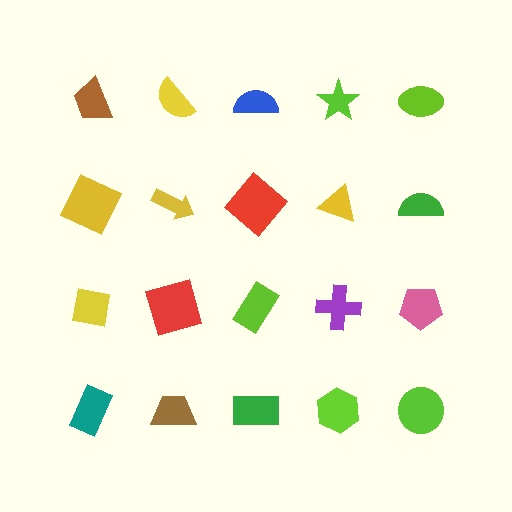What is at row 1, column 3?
A blue semicircle.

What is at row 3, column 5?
A pink pentagon.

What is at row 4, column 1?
A teal rectangle.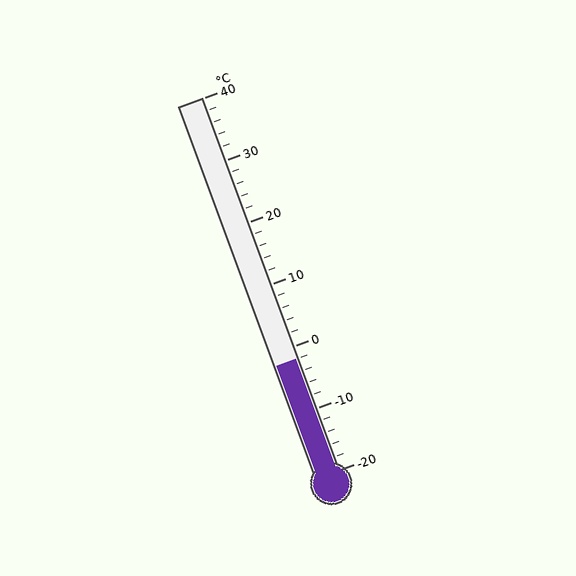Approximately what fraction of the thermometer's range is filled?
The thermometer is filled to approximately 30% of its range.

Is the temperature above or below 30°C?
The temperature is below 30°C.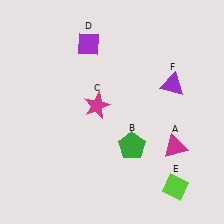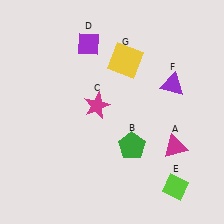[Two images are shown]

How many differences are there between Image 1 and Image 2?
There is 1 difference between the two images.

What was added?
A yellow square (G) was added in Image 2.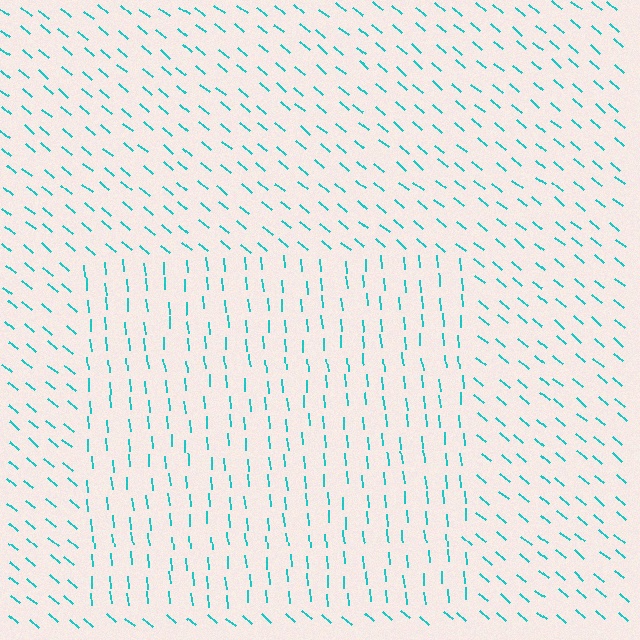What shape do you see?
I see a rectangle.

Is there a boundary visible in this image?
Yes, there is a texture boundary formed by a change in line orientation.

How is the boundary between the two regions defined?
The boundary is defined purely by a change in line orientation (approximately 45 degrees difference). All lines are the same color and thickness.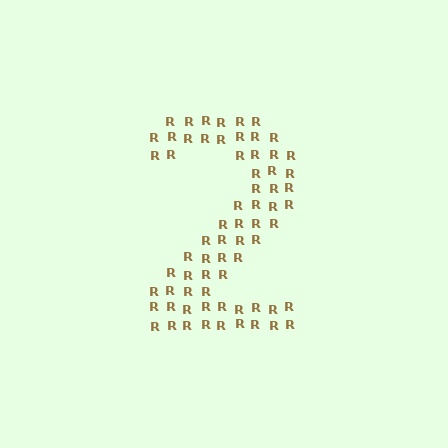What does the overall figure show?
The overall figure shows the digit 2.